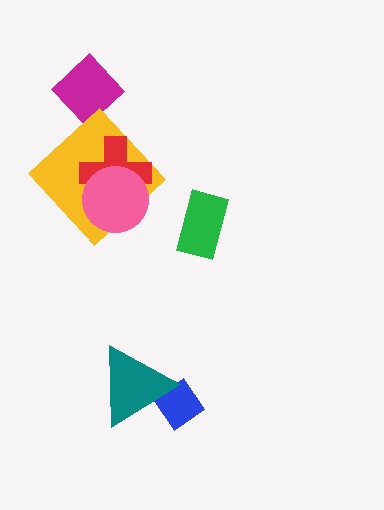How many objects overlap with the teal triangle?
1 object overlaps with the teal triangle.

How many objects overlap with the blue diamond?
1 object overlaps with the blue diamond.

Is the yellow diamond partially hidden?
Yes, it is partially covered by another shape.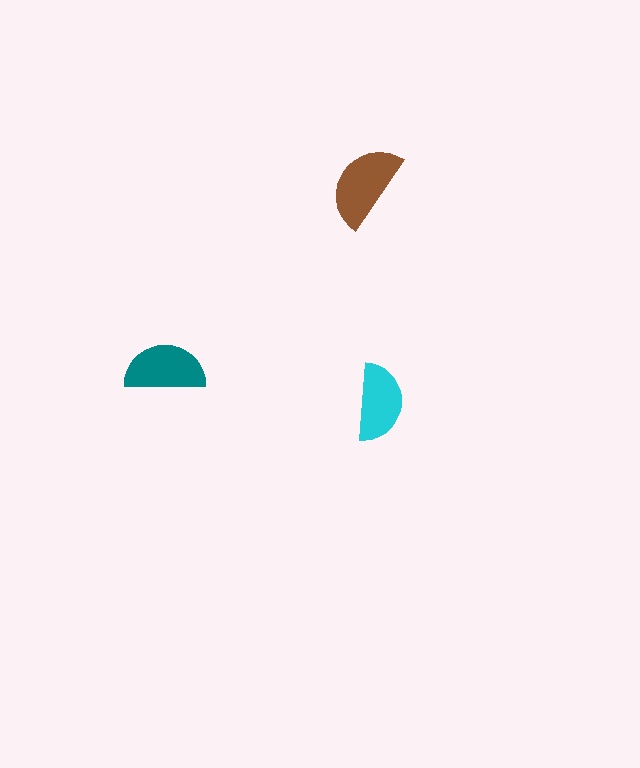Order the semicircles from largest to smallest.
the brown one, the teal one, the cyan one.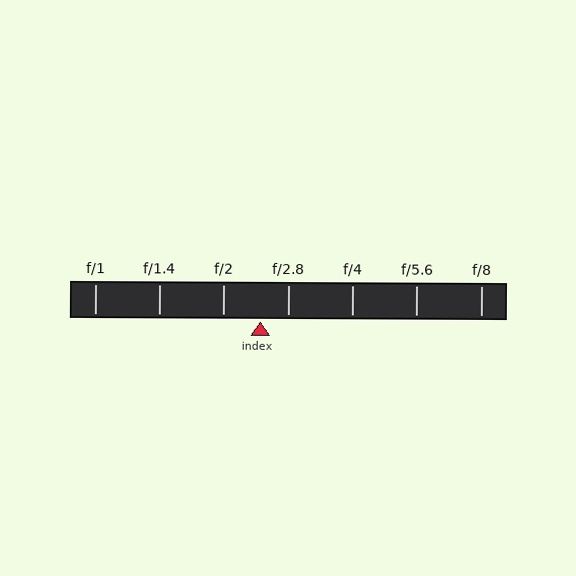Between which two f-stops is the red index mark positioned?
The index mark is between f/2 and f/2.8.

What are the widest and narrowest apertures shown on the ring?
The widest aperture shown is f/1 and the narrowest is f/8.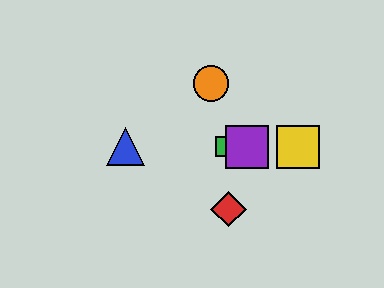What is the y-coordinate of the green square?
The green square is at y≈147.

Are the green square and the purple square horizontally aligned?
Yes, both are at y≈147.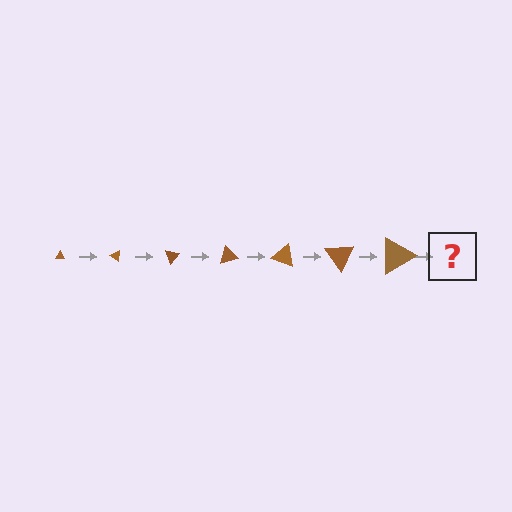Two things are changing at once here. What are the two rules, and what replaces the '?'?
The two rules are that the triangle grows larger each step and it rotates 35 degrees each step. The '?' should be a triangle, larger than the previous one and rotated 245 degrees from the start.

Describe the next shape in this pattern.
It should be a triangle, larger than the previous one and rotated 245 degrees from the start.